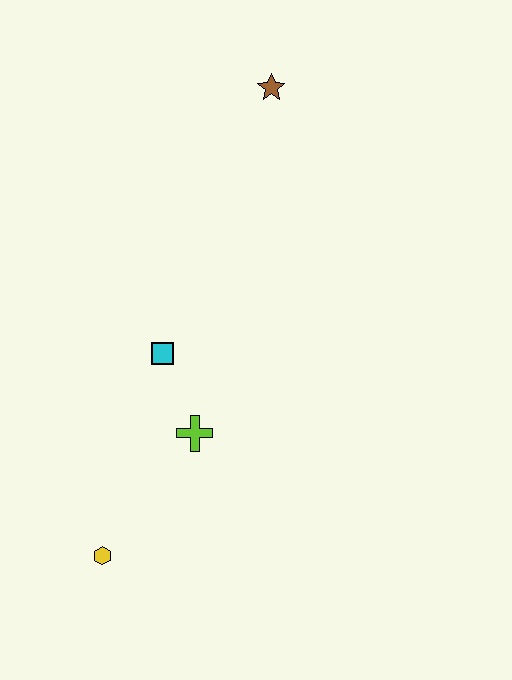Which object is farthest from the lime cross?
The brown star is farthest from the lime cross.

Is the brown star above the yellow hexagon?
Yes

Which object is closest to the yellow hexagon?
The lime cross is closest to the yellow hexagon.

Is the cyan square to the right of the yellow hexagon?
Yes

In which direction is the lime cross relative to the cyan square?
The lime cross is below the cyan square.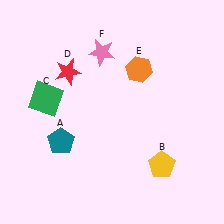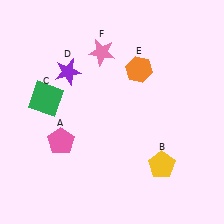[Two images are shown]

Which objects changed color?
A changed from teal to pink. D changed from red to purple.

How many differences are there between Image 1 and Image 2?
There are 2 differences between the two images.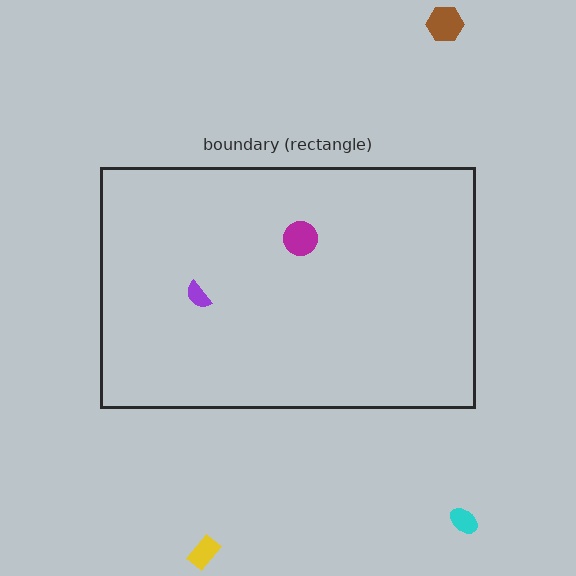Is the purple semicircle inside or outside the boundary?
Inside.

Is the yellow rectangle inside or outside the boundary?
Outside.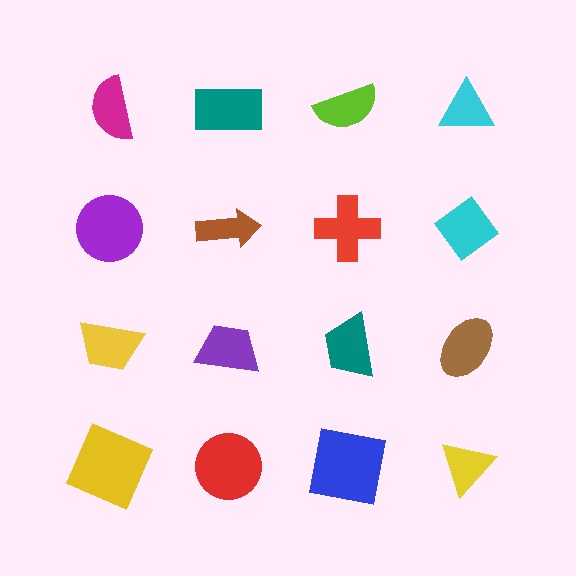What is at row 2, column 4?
A cyan diamond.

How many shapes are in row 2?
4 shapes.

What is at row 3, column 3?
A teal trapezoid.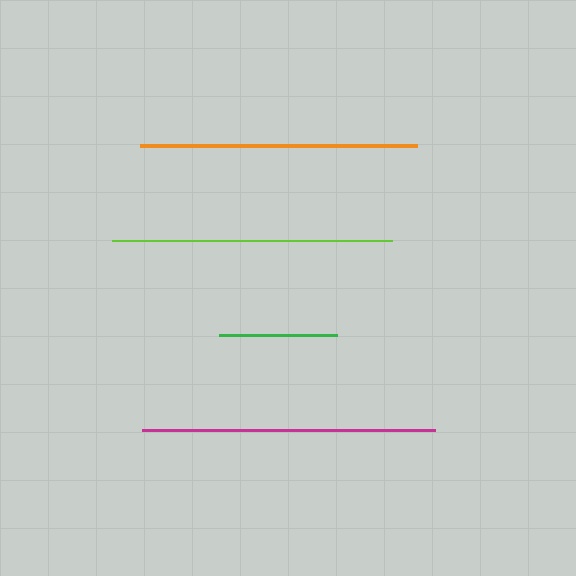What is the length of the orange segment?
The orange segment is approximately 277 pixels long.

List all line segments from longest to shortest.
From longest to shortest: magenta, lime, orange, green.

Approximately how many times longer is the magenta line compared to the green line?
The magenta line is approximately 2.5 times the length of the green line.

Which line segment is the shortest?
The green line is the shortest at approximately 117 pixels.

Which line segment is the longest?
The magenta line is the longest at approximately 293 pixels.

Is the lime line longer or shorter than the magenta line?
The magenta line is longer than the lime line.